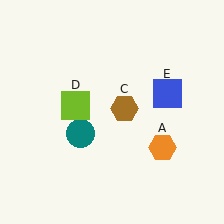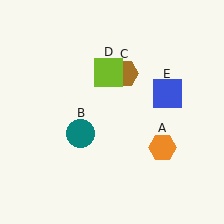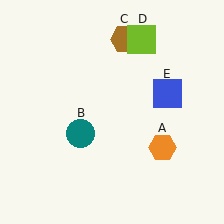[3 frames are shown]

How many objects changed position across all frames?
2 objects changed position: brown hexagon (object C), lime square (object D).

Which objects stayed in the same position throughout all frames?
Orange hexagon (object A) and teal circle (object B) and blue square (object E) remained stationary.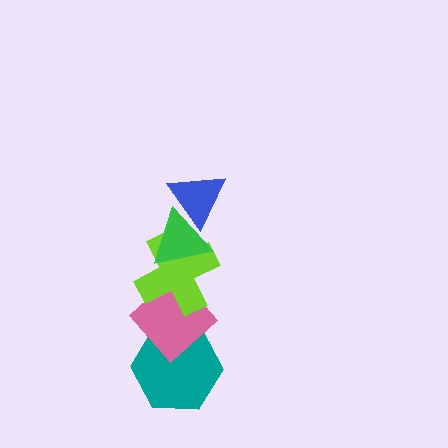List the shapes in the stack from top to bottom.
From top to bottom: the blue triangle, the green triangle, the lime cross, the pink diamond, the teal hexagon.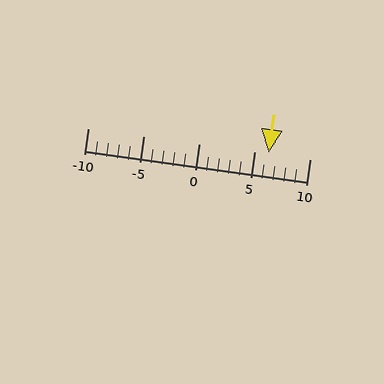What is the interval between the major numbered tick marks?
The major tick marks are spaced 5 units apart.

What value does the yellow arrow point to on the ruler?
The yellow arrow points to approximately 6.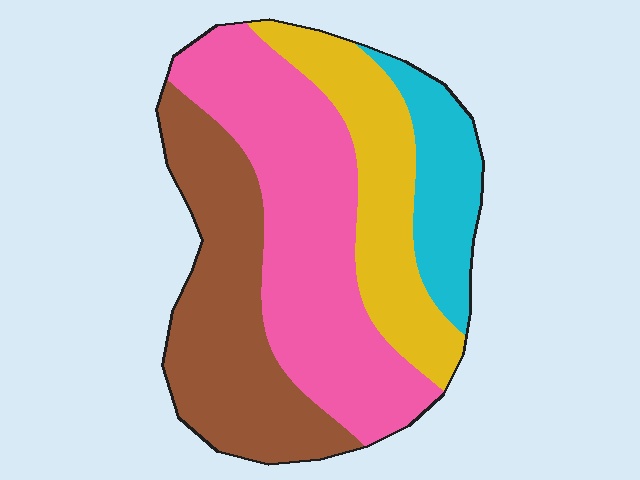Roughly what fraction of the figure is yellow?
Yellow takes up about one fifth (1/5) of the figure.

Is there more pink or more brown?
Pink.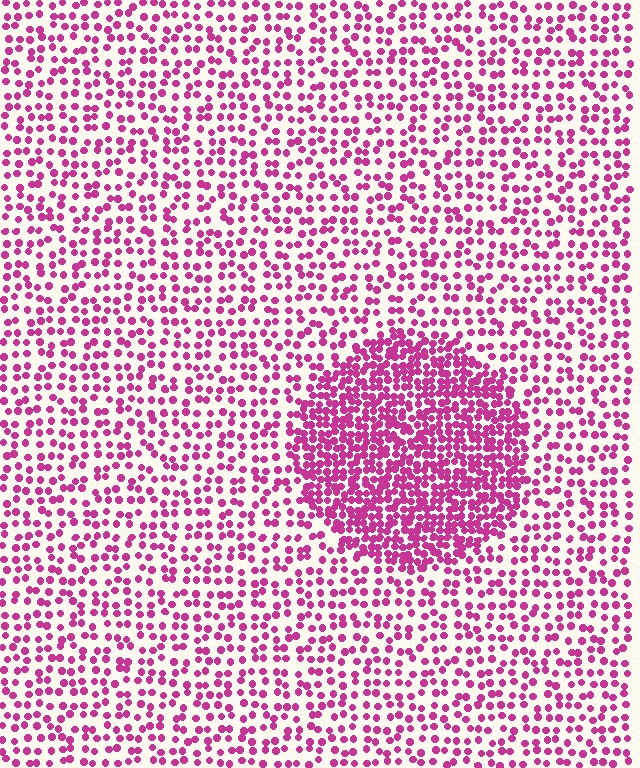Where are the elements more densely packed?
The elements are more densely packed inside the circle boundary.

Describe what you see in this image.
The image contains small magenta elements arranged at two different densities. A circle-shaped region is visible where the elements are more densely packed than the surrounding area.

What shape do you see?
I see a circle.